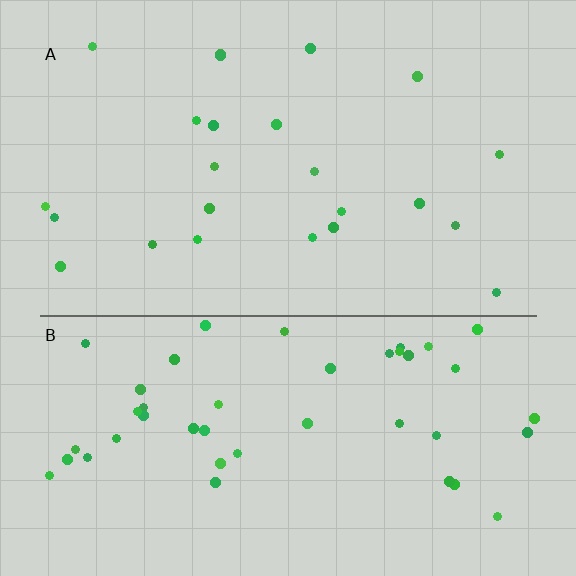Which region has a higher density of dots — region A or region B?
B (the bottom).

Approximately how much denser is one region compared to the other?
Approximately 1.9× — region B over region A.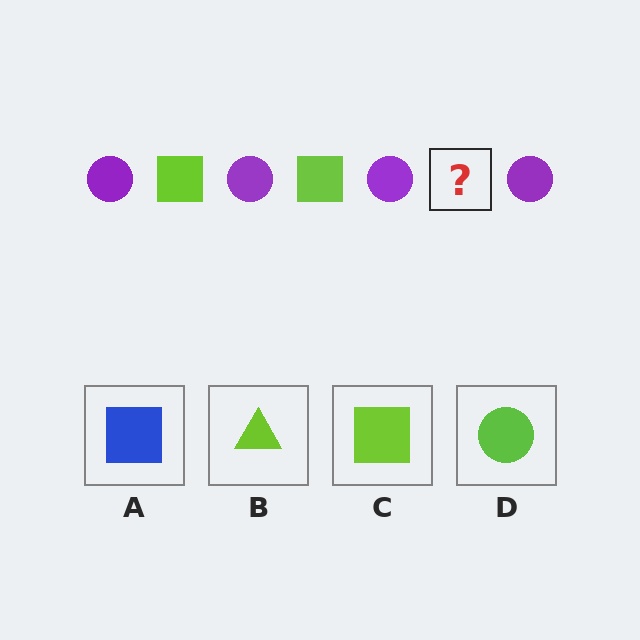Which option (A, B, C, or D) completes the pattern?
C.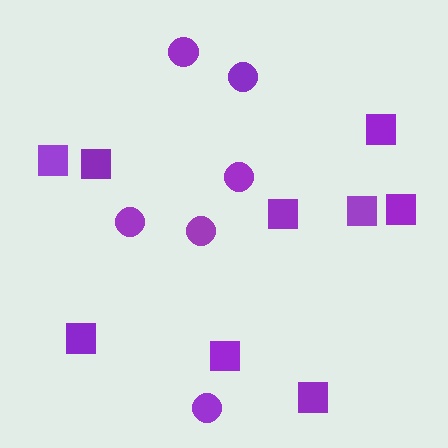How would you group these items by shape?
There are 2 groups: one group of squares (9) and one group of circles (6).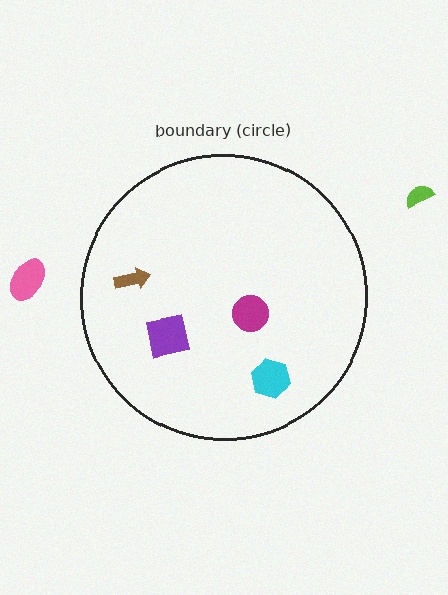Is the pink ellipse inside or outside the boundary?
Outside.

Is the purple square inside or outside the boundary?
Inside.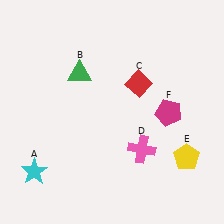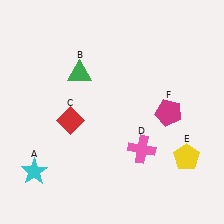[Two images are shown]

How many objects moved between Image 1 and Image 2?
1 object moved between the two images.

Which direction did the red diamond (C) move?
The red diamond (C) moved left.